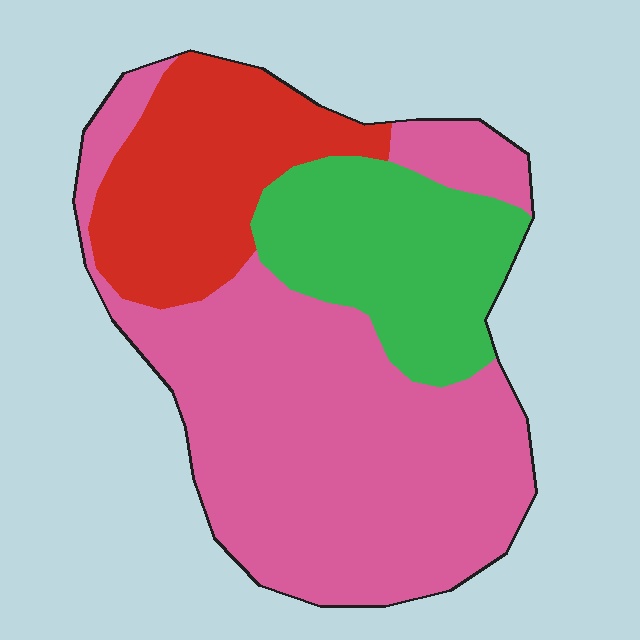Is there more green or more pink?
Pink.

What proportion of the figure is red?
Red covers about 20% of the figure.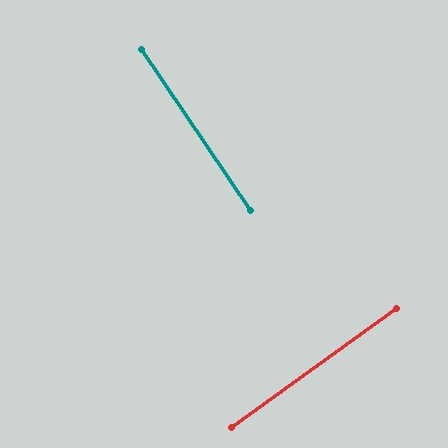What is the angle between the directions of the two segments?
Approximately 88 degrees.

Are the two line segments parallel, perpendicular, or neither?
Perpendicular — they meet at approximately 88°.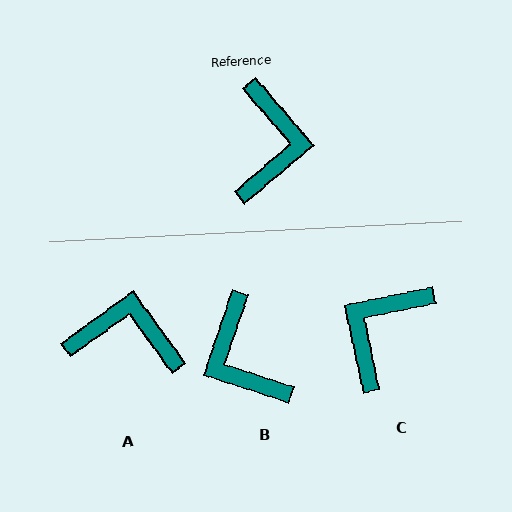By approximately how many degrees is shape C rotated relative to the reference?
Approximately 152 degrees counter-clockwise.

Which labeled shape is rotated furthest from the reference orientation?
C, about 152 degrees away.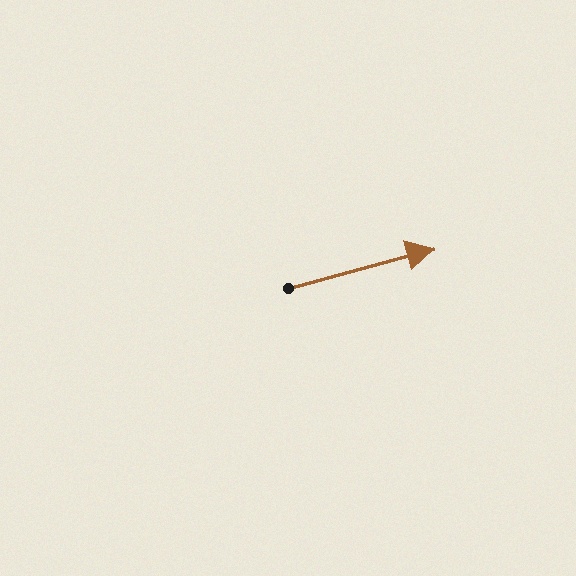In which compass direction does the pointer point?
East.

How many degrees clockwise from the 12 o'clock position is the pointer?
Approximately 75 degrees.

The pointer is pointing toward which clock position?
Roughly 2 o'clock.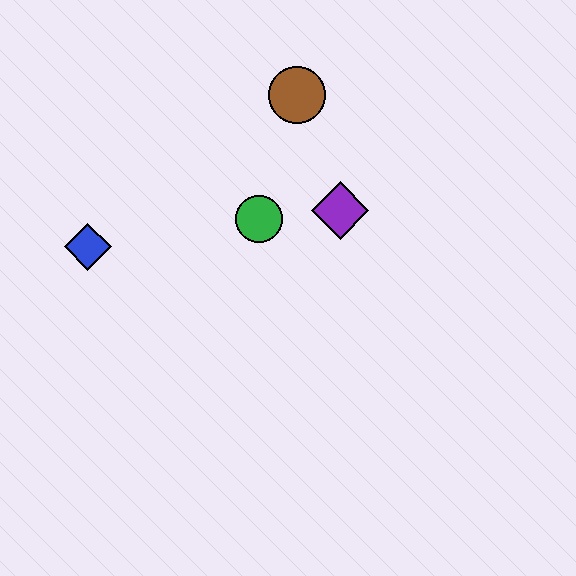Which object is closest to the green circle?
The purple diamond is closest to the green circle.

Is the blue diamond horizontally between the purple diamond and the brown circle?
No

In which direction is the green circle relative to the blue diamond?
The green circle is to the right of the blue diamond.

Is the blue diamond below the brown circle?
Yes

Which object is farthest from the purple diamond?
The blue diamond is farthest from the purple diamond.